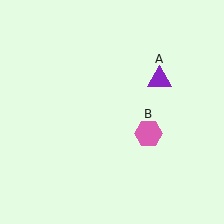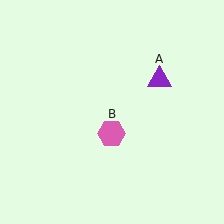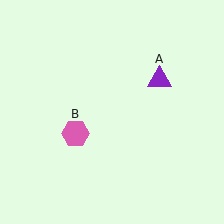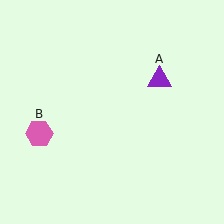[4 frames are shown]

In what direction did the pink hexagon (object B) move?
The pink hexagon (object B) moved left.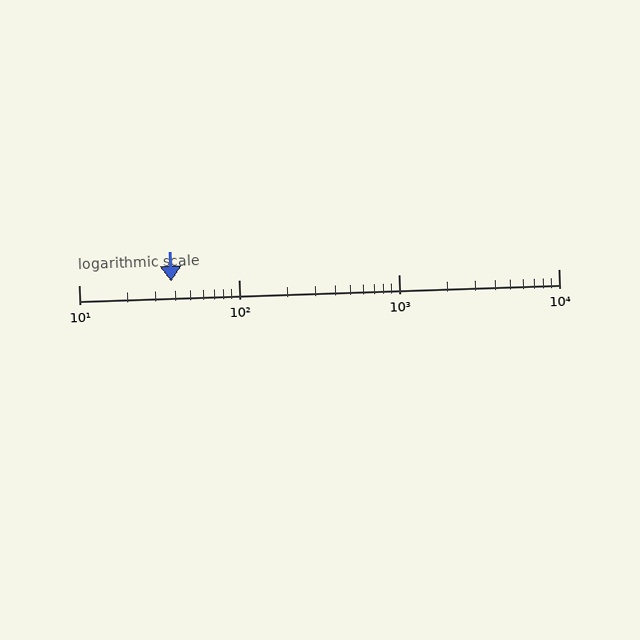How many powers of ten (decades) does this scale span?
The scale spans 3 decades, from 10 to 10000.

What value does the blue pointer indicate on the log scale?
The pointer indicates approximately 38.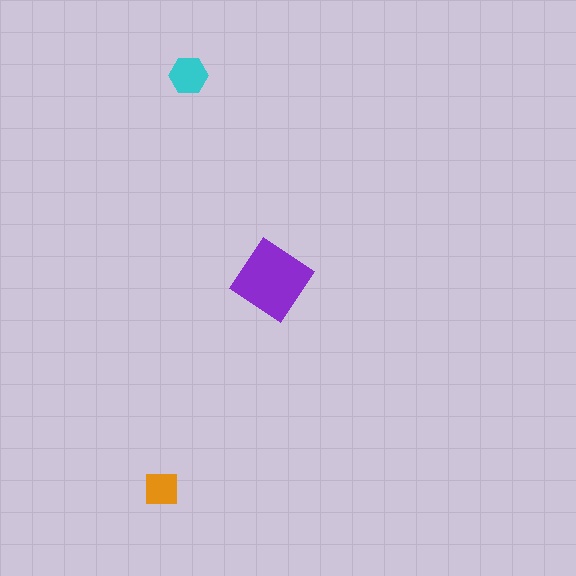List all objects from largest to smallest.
The purple diamond, the cyan hexagon, the orange square.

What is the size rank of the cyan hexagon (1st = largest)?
2nd.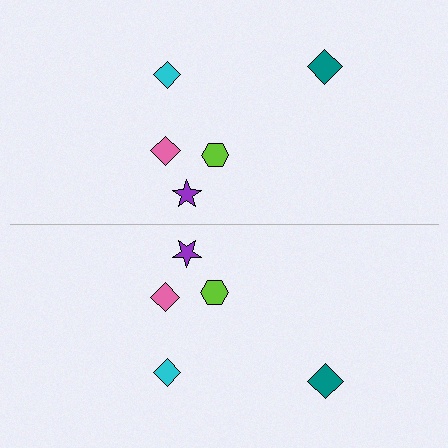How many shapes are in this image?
There are 10 shapes in this image.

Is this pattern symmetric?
Yes, this pattern has bilateral (reflection) symmetry.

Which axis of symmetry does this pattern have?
The pattern has a horizontal axis of symmetry running through the center of the image.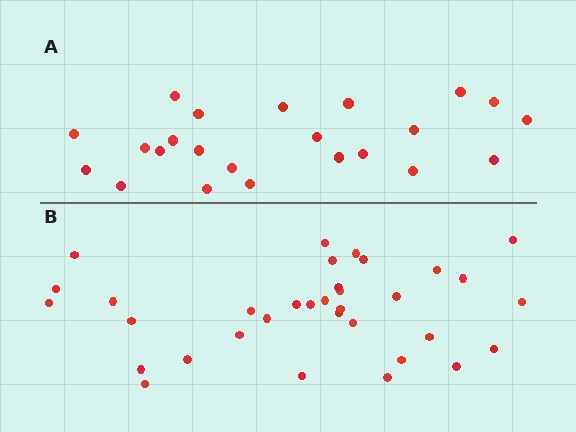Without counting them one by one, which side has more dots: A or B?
Region B (the bottom region) has more dots.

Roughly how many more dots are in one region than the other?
Region B has roughly 12 or so more dots than region A.